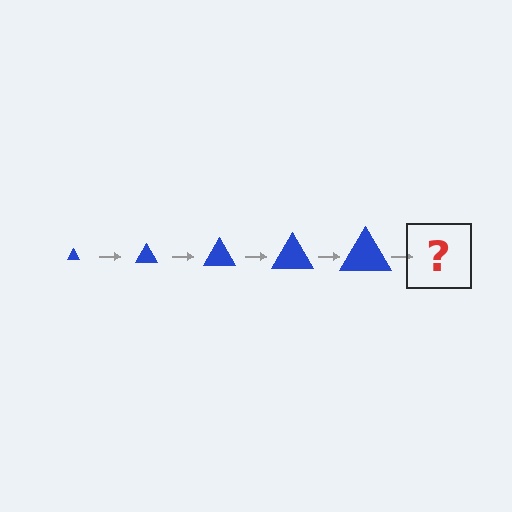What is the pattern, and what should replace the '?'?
The pattern is that the triangle gets progressively larger each step. The '?' should be a blue triangle, larger than the previous one.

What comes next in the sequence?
The next element should be a blue triangle, larger than the previous one.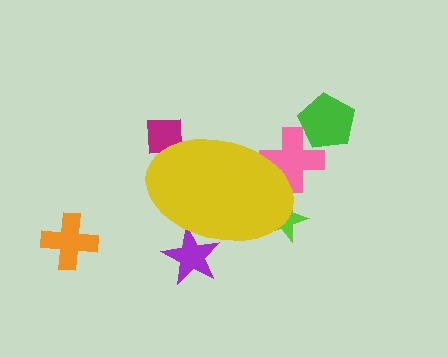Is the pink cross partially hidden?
Yes, the pink cross is partially hidden behind the yellow ellipse.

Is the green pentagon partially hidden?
No, the green pentagon is fully visible.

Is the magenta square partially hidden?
Yes, the magenta square is partially hidden behind the yellow ellipse.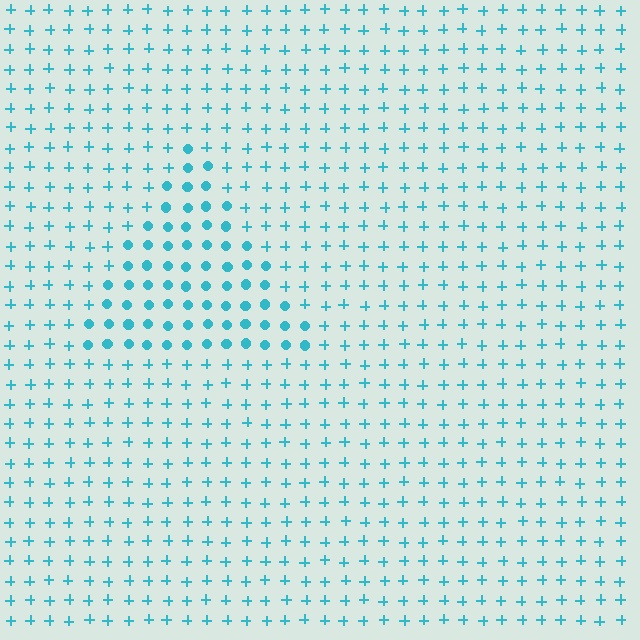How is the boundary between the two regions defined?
The boundary is defined by a change in element shape: circles inside vs. plus signs outside. All elements share the same color and spacing.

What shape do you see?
I see a triangle.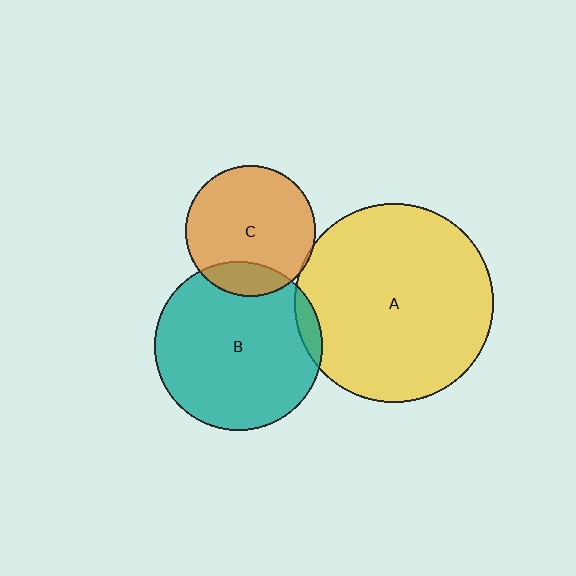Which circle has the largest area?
Circle A (yellow).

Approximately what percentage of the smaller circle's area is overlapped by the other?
Approximately 5%.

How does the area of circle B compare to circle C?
Approximately 1.7 times.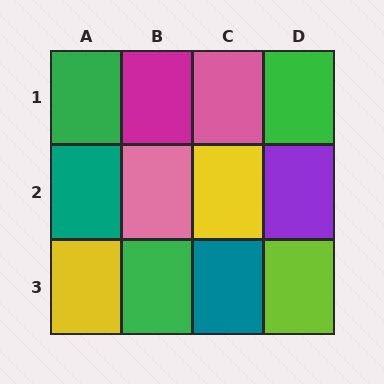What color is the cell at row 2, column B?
Pink.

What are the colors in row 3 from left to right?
Yellow, green, teal, lime.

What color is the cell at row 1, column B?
Magenta.